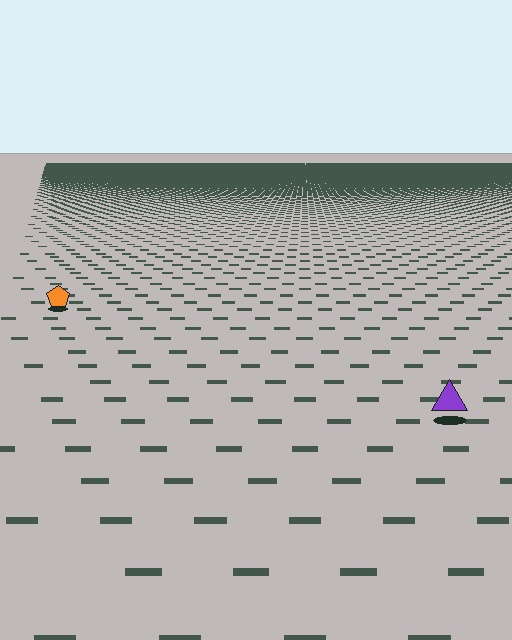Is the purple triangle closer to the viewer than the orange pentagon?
Yes. The purple triangle is closer — you can tell from the texture gradient: the ground texture is coarser near it.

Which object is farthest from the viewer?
The orange pentagon is farthest from the viewer. It appears smaller and the ground texture around it is denser.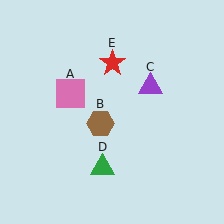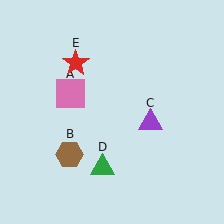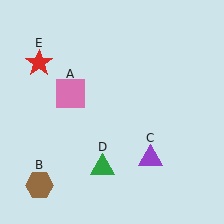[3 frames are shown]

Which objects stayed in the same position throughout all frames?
Pink square (object A) and green triangle (object D) remained stationary.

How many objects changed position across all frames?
3 objects changed position: brown hexagon (object B), purple triangle (object C), red star (object E).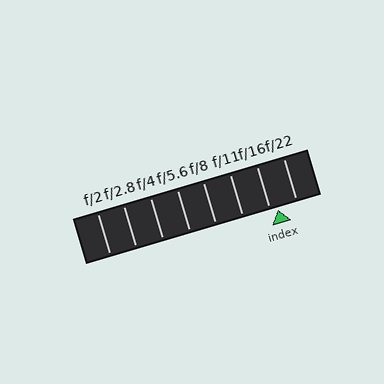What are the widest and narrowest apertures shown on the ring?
The widest aperture shown is f/2 and the narrowest is f/22.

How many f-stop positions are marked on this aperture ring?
There are 8 f-stop positions marked.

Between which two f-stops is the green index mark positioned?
The index mark is between f/16 and f/22.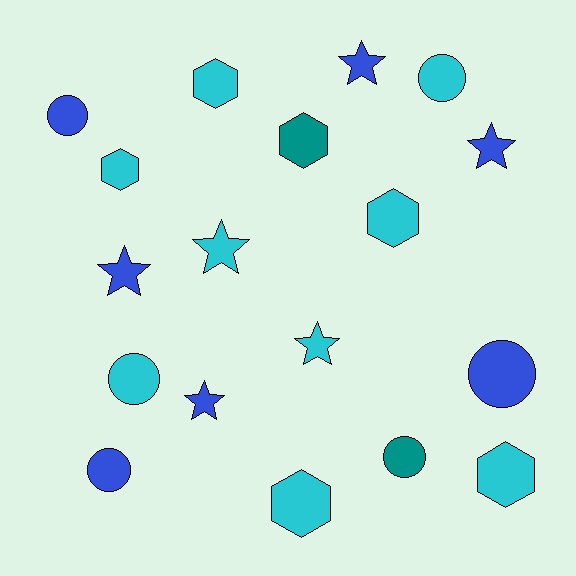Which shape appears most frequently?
Circle, with 6 objects.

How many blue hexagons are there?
There are no blue hexagons.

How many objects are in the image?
There are 18 objects.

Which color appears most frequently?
Cyan, with 9 objects.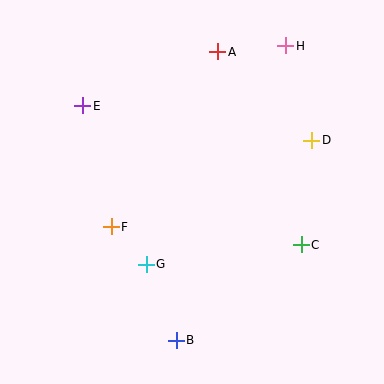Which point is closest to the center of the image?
Point G at (146, 264) is closest to the center.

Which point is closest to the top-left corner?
Point E is closest to the top-left corner.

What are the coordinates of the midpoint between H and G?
The midpoint between H and G is at (216, 155).